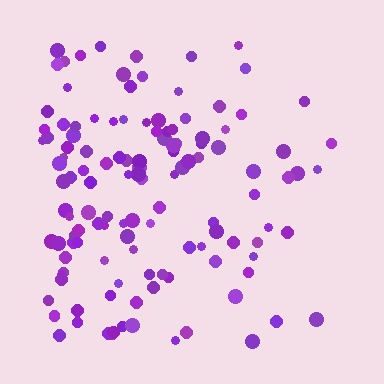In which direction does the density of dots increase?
From right to left, with the left side densest.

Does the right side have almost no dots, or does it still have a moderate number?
Still a moderate number, just noticeably fewer than the left.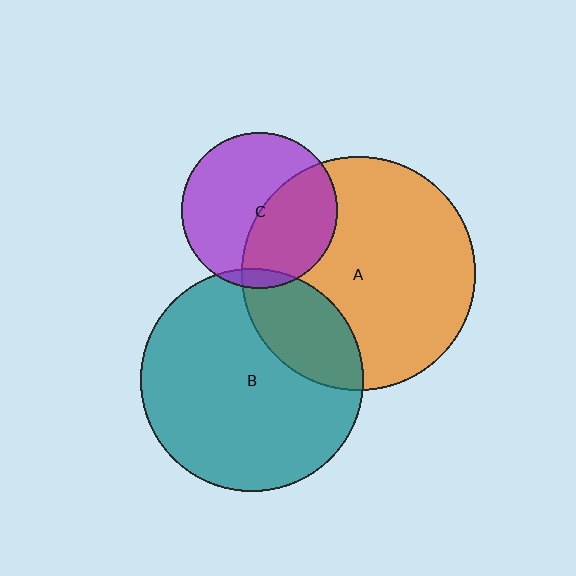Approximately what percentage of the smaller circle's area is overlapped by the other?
Approximately 5%.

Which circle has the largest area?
Circle A (orange).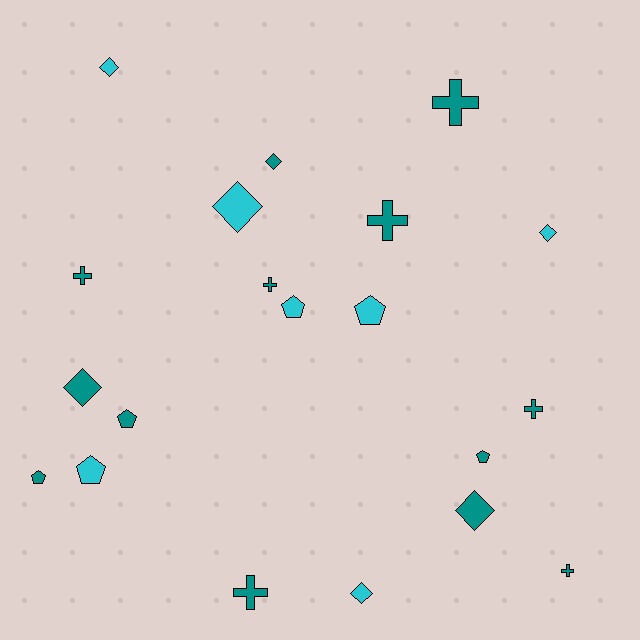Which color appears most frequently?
Teal, with 13 objects.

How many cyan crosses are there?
There are no cyan crosses.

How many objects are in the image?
There are 20 objects.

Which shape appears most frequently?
Diamond, with 7 objects.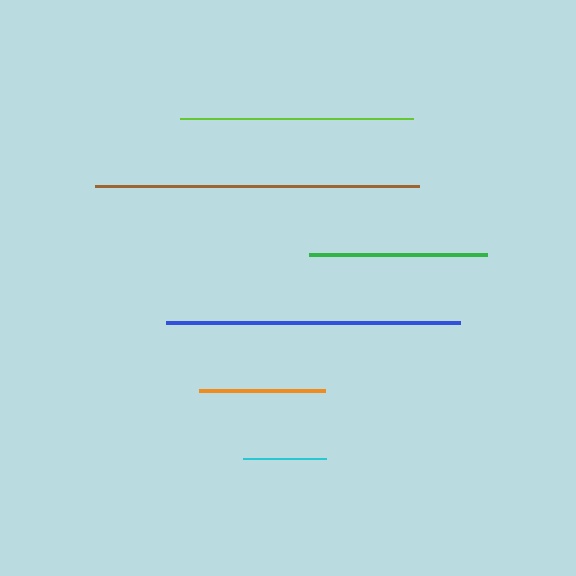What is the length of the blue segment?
The blue segment is approximately 295 pixels long.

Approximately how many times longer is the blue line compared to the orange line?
The blue line is approximately 2.3 times the length of the orange line.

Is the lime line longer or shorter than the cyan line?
The lime line is longer than the cyan line.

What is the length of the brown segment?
The brown segment is approximately 324 pixels long.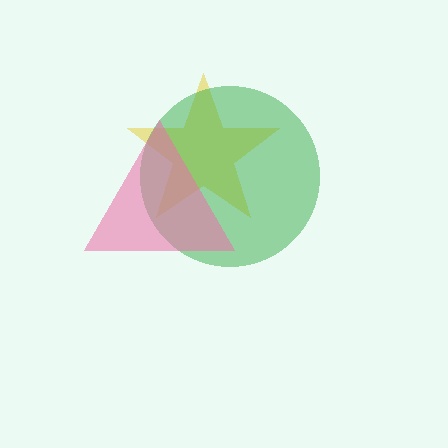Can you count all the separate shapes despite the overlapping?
Yes, there are 3 separate shapes.